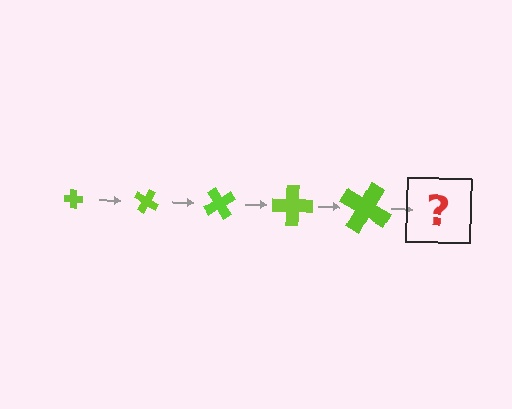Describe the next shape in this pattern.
It should be a cross, larger than the previous one and rotated 150 degrees from the start.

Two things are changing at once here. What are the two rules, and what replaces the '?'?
The two rules are that the cross grows larger each step and it rotates 30 degrees each step. The '?' should be a cross, larger than the previous one and rotated 150 degrees from the start.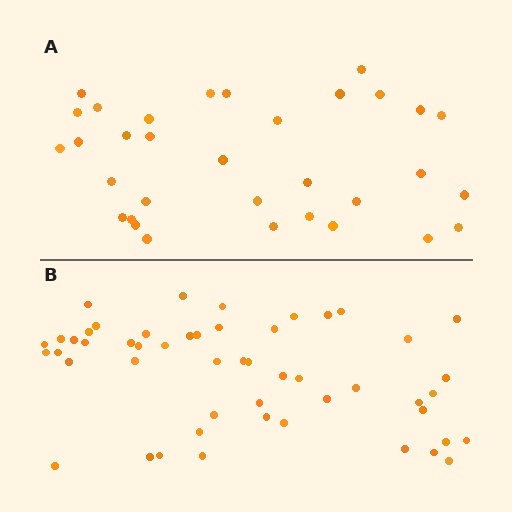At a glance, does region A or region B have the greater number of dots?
Region B (the bottom region) has more dots.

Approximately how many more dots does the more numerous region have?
Region B has approximately 20 more dots than region A.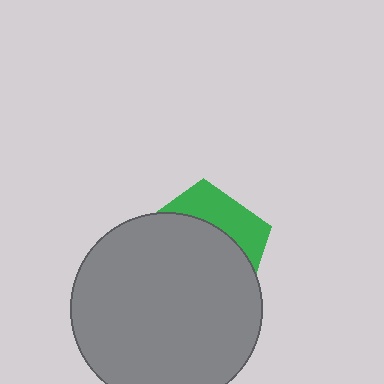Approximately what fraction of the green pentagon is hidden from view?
Roughly 70% of the green pentagon is hidden behind the gray circle.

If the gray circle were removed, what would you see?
You would see the complete green pentagon.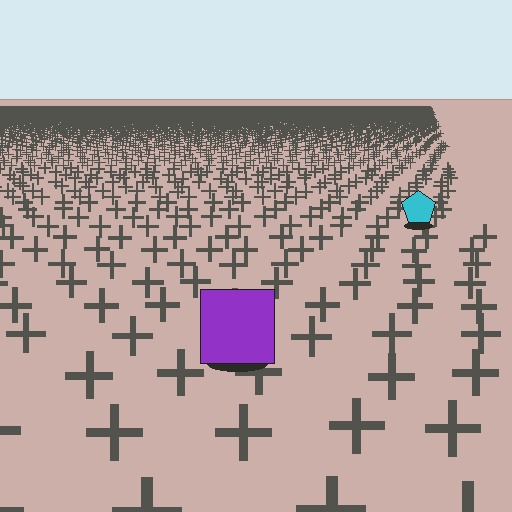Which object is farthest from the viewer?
The cyan pentagon is farthest from the viewer. It appears smaller and the ground texture around it is denser.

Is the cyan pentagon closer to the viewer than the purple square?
No. The purple square is closer — you can tell from the texture gradient: the ground texture is coarser near it.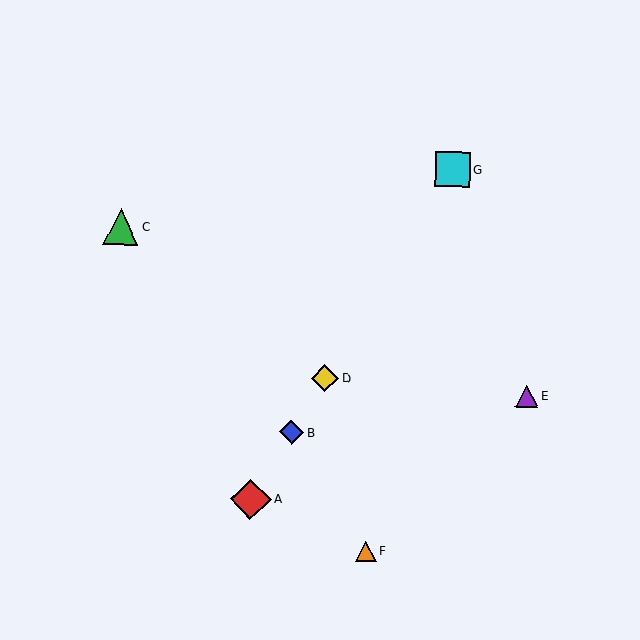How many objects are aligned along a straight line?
4 objects (A, B, D, G) are aligned along a straight line.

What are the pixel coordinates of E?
Object E is at (527, 396).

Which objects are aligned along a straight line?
Objects A, B, D, G are aligned along a straight line.